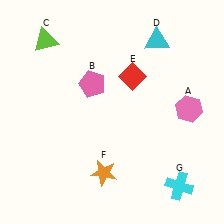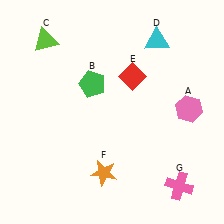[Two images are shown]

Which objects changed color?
B changed from pink to green. G changed from cyan to pink.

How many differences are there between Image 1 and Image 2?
There are 2 differences between the two images.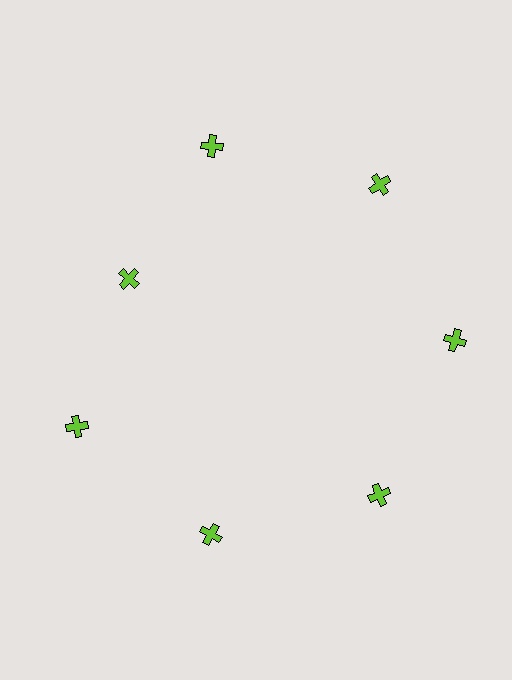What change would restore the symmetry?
The symmetry would be restored by moving it outward, back onto the ring so that all 7 crosses sit at equal angles and equal distance from the center.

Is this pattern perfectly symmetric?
No. The 7 lime crosses are arranged in a ring, but one element near the 10 o'clock position is pulled inward toward the center, breaking the 7-fold rotational symmetry.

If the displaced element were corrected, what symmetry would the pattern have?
It would have 7-fold rotational symmetry — the pattern would map onto itself every 51 degrees.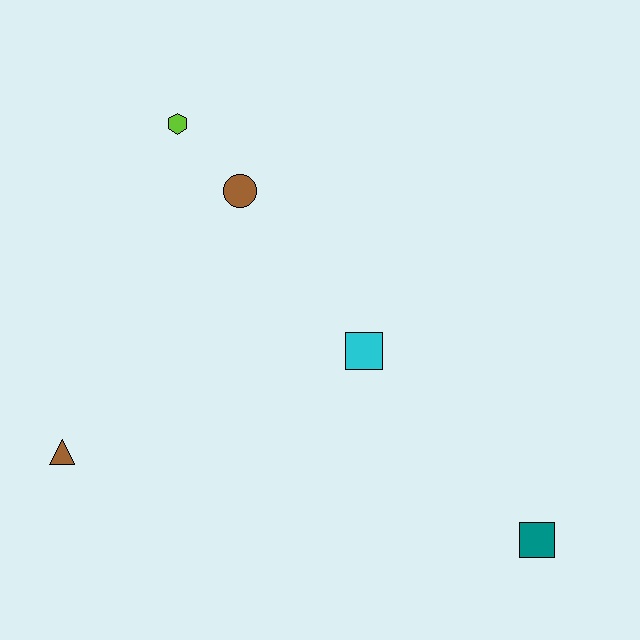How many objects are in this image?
There are 5 objects.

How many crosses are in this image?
There are no crosses.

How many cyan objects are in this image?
There is 1 cyan object.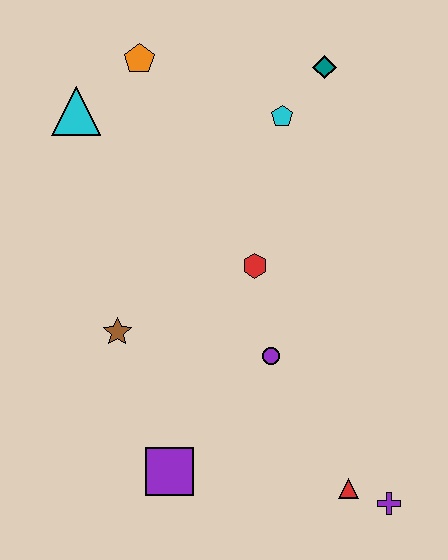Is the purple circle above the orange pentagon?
No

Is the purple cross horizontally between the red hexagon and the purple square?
No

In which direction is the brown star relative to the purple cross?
The brown star is to the left of the purple cross.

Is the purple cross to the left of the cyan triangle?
No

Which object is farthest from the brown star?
The teal diamond is farthest from the brown star.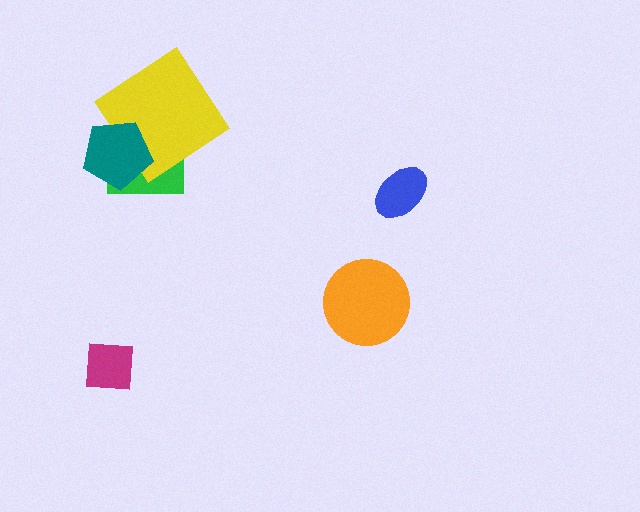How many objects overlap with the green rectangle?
2 objects overlap with the green rectangle.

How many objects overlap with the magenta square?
0 objects overlap with the magenta square.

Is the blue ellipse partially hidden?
No, no other shape covers it.